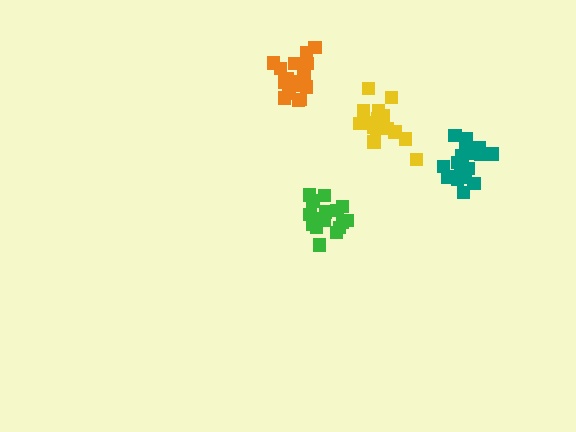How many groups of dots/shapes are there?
There are 4 groups.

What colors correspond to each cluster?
The clusters are colored: teal, orange, green, yellow.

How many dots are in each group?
Group 1: 20 dots, Group 2: 19 dots, Group 3: 16 dots, Group 4: 16 dots (71 total).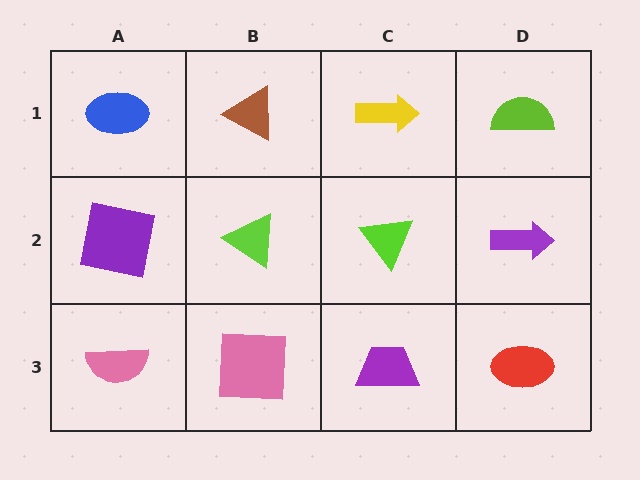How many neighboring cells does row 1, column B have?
3.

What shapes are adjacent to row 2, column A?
A blue ellipse (row 1, column A), a pink semicircle (row 3, column A), a lime triangle (row 2, column B).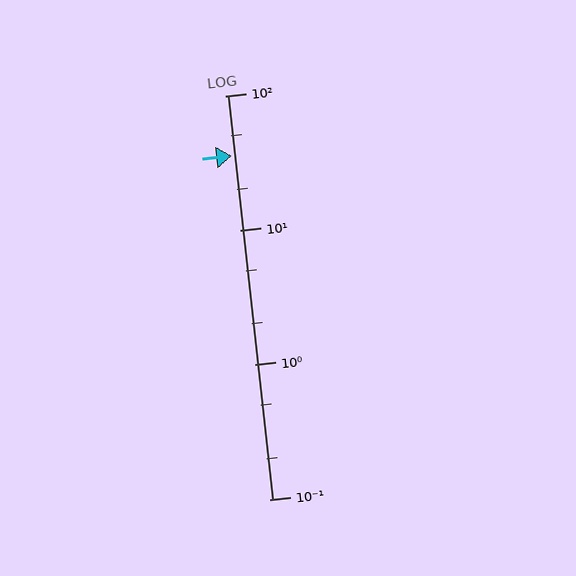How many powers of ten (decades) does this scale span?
The scale spans 3 decades, from 0.1 to 100.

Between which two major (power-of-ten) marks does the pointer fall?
The pointer is between 10 and 100.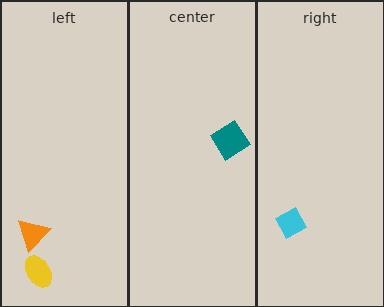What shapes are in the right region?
The cyan diamond.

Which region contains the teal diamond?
The center region.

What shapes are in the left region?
The yellow ellipse, the orange triangle.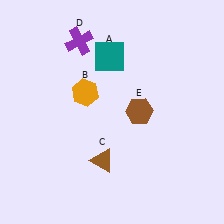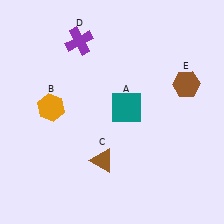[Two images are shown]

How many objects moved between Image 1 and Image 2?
3 objects moved between the two images.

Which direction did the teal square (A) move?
The teal square (A) moved down.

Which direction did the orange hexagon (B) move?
The orange hexagon (B) moved left.